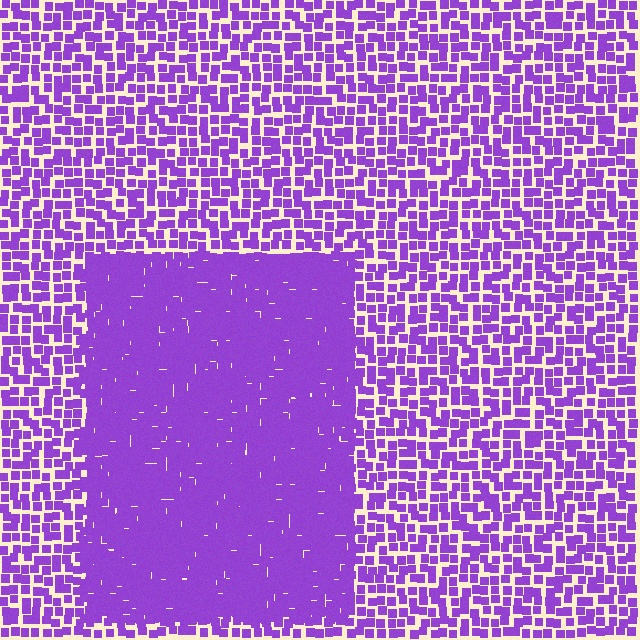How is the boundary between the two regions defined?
The boundary is defined by a change in element density (approximately 2.1x ratio). All elements are the same color, size, and shape.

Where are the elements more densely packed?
The elements are more densely packed inside the rectangle boundary.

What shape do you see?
I see a rectangle.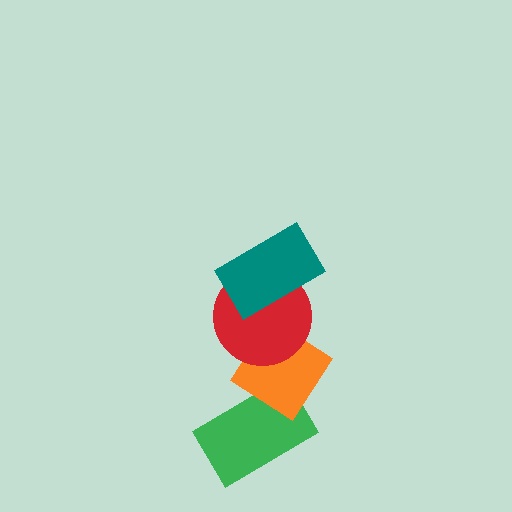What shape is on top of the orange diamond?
The red circle is on top of the orange diamond.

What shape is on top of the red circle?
The teal rectangle is on top of the red circle.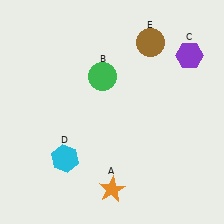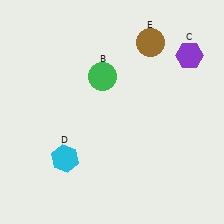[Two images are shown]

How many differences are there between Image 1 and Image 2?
There is 1 difference between the two images.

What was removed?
The orange star (A) was removed in Image 2.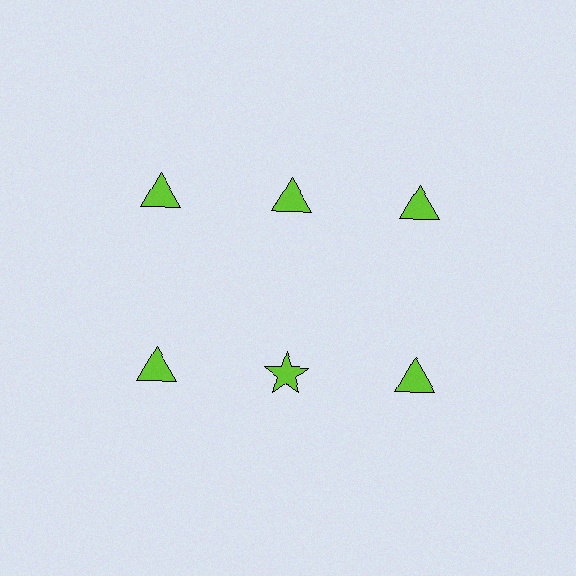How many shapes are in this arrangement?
There are 6 shapes arranged in a grid pattern.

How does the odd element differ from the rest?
It has a different shape: star instead of triangle.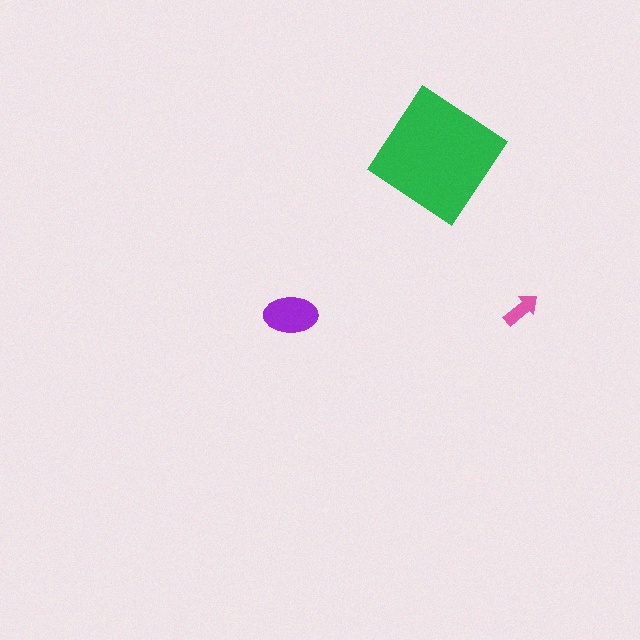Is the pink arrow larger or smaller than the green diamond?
Smaller.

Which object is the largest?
The green diamond.